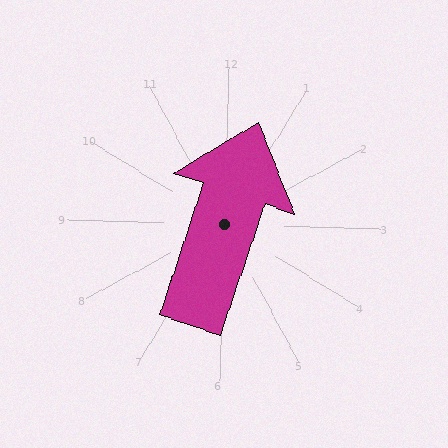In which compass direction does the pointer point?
North.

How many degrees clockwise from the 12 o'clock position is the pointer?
Approximately 17 degrees.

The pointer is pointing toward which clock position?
Roughly 1 o'clock.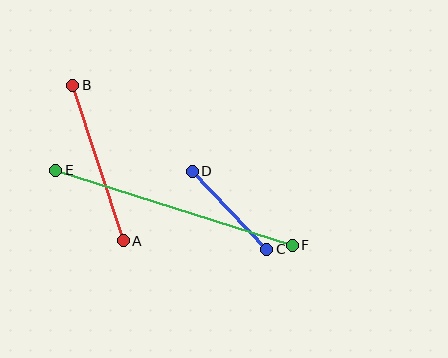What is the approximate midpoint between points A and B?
The midpoint is at approximately (98, 163) pixels.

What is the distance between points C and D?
The distance is approximately 108 pixels.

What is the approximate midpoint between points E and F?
The midpoint is at approximately (174, 208) pixels.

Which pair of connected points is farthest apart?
Points E and F are farthest apart.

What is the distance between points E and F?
The distance is approximately 248 pixels.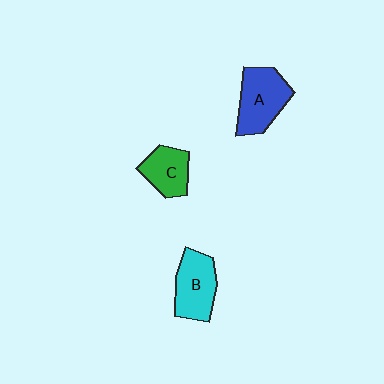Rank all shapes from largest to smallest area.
From largest to smallest: A (blue), B (cyan), C (green).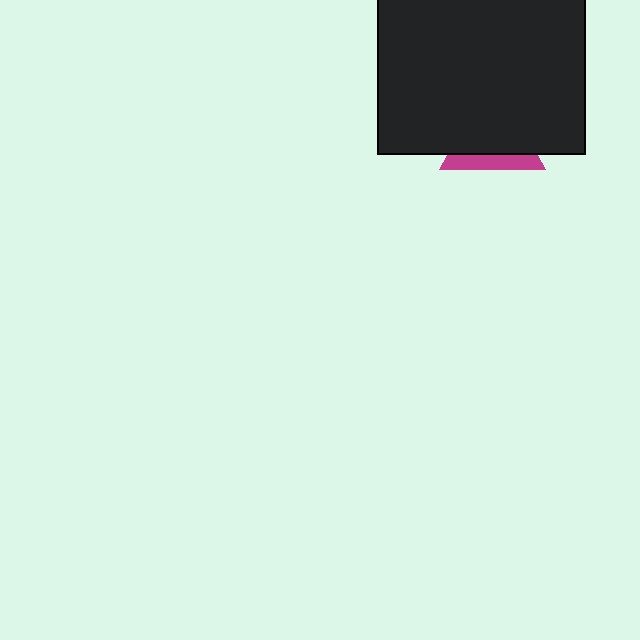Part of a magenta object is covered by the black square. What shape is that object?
It is a triangle.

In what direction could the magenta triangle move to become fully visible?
The magenta triangle could move down. That would shift it out from behind the black square entirely.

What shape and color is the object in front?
The object in front is a black square.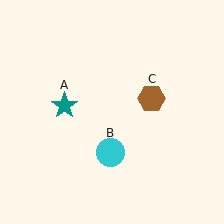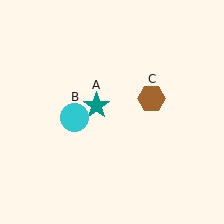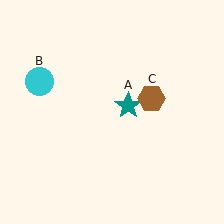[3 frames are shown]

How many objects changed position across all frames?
2 objects changed position: teal star (object A), cyan circle (object B).